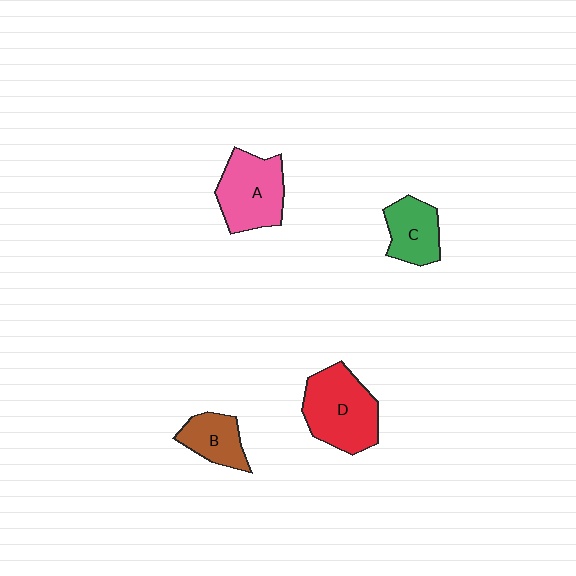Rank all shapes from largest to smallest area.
From largest to smallest: D (red), A (pink), C (green), B (brown).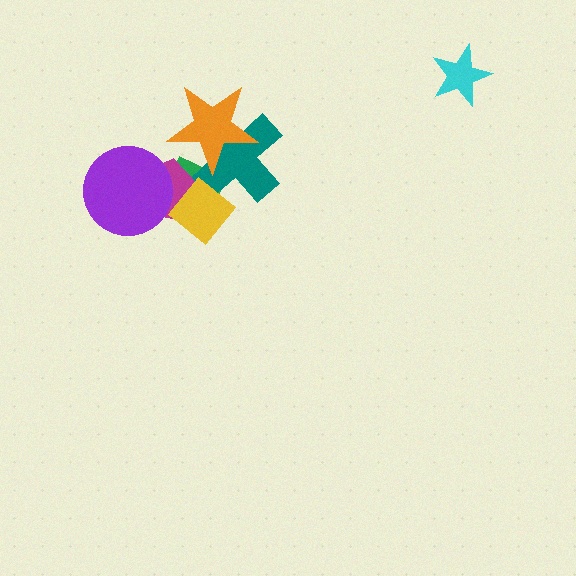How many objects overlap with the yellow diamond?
3 objects overlap with the yellow diamond.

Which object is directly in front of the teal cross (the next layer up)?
The yellow diamond is directly in front of the teal cross.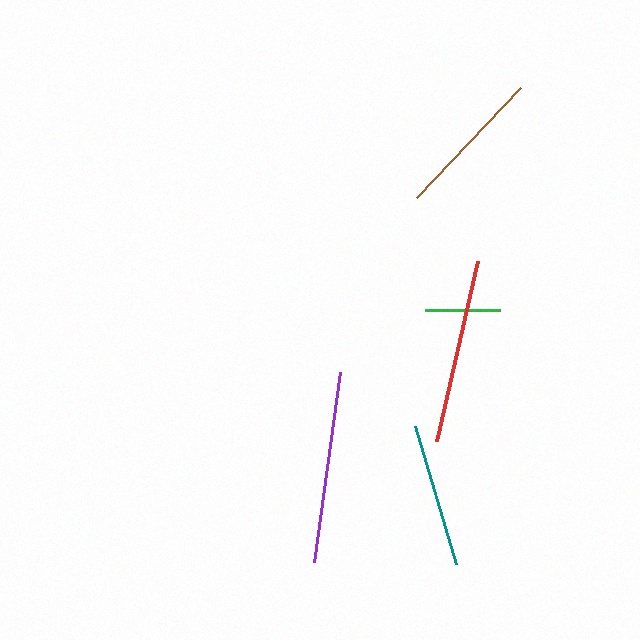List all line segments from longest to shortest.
From longest to shortest: purple, red, brown, teal, green.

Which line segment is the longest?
The purple line is the longest at approximately 192 pixels.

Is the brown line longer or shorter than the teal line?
The brown line is longer than the teal line.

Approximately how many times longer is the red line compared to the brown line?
The red line is approximately 1.2 times the length of the brown line.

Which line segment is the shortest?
The green line is the shortest at approximately 74 pixels.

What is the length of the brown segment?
The brown segment is approximately 152 pixels long.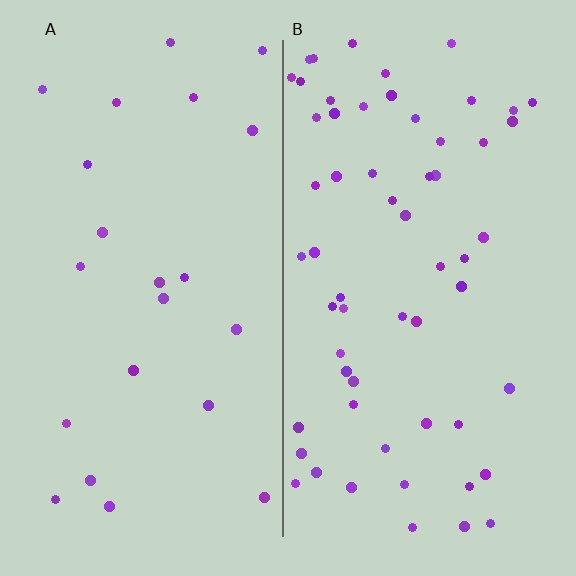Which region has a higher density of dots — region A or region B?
B (the right).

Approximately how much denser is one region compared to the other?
Approximately 2.7× — region B over region A.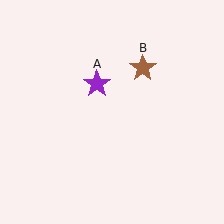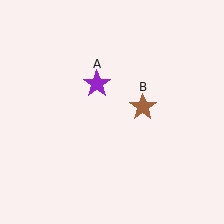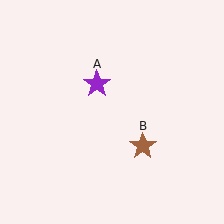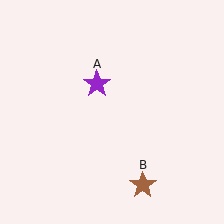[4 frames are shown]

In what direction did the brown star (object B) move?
The brown star (object B) moved down.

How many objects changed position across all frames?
1 object changed position: brown star (object B).